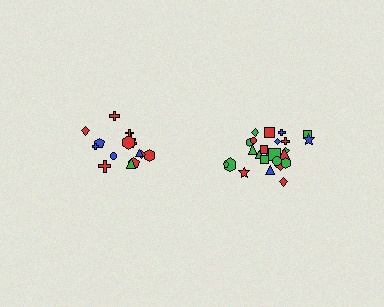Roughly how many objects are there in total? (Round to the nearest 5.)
Roughly 40 objects in total.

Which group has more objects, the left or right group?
The right group.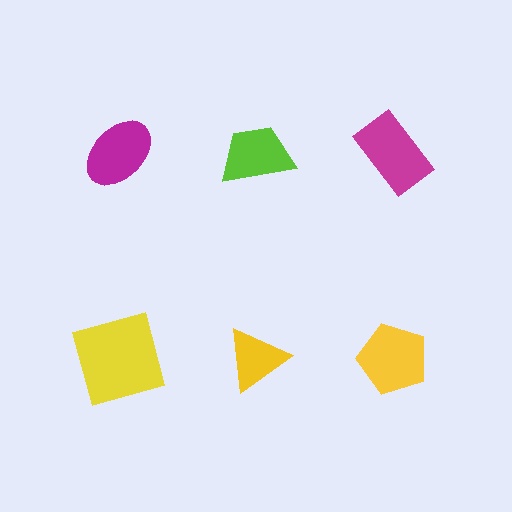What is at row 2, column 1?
A yellow square.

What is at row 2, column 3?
A yellow pentagon.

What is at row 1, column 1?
A magenta ellipse.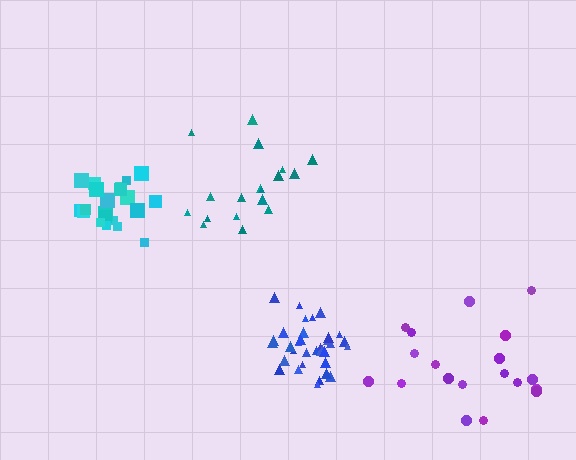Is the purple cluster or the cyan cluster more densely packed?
Cyan.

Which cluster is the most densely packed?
Blue.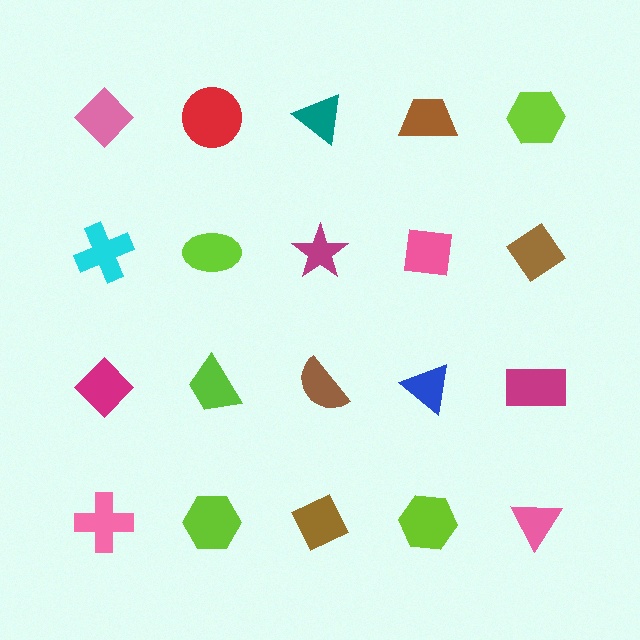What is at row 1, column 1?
A pink diamond.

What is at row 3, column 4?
A blue triangle.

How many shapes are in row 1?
5 shapes.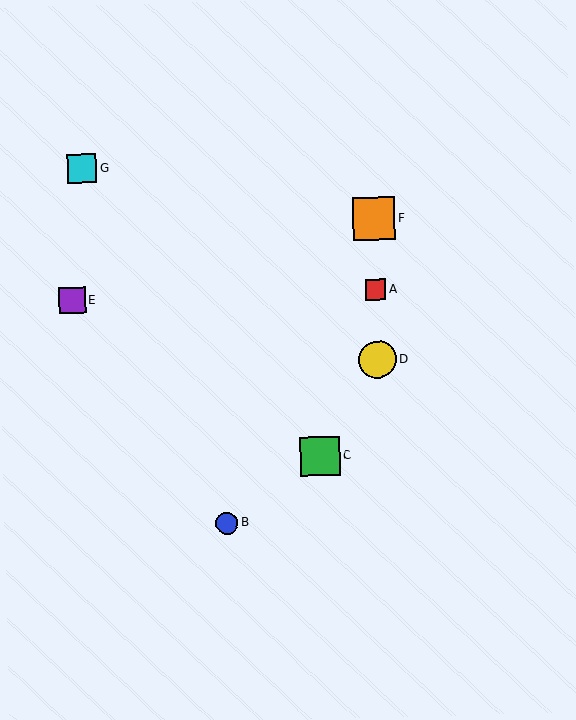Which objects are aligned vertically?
Objects A, D, F are aligned vertically.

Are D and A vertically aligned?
Yes, both are at x≈378.